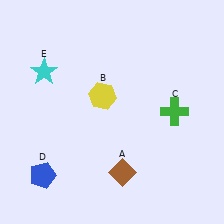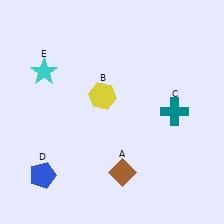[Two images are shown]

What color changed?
The cross (C) changed from green in Image 1 to teal in Image 2.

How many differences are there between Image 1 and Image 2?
There is 1 difference between the two images.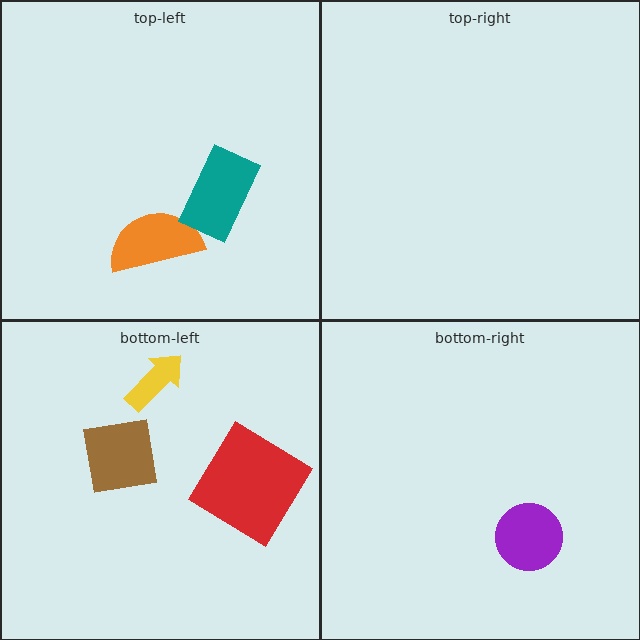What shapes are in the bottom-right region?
The purple circle.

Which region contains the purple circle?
The bottom-right region.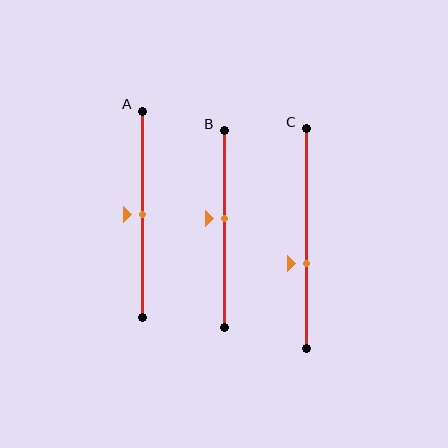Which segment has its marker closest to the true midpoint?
Segment A has its marker closest to the true midpoint.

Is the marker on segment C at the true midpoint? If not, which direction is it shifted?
No, the marker on segment C is shifted downward by about 11% of the segment length.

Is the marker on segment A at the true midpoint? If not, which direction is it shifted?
Yes, the marker on segment A is at the true midpoint.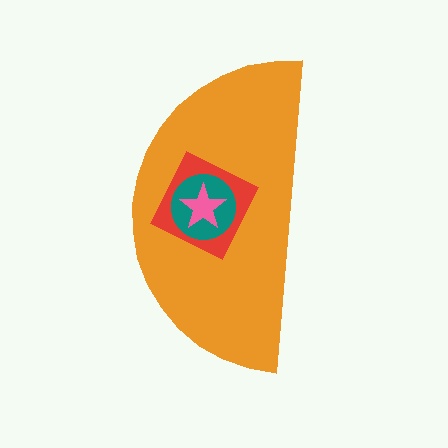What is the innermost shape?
The pink star.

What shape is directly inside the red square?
The teal circle.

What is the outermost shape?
The orange semicircle.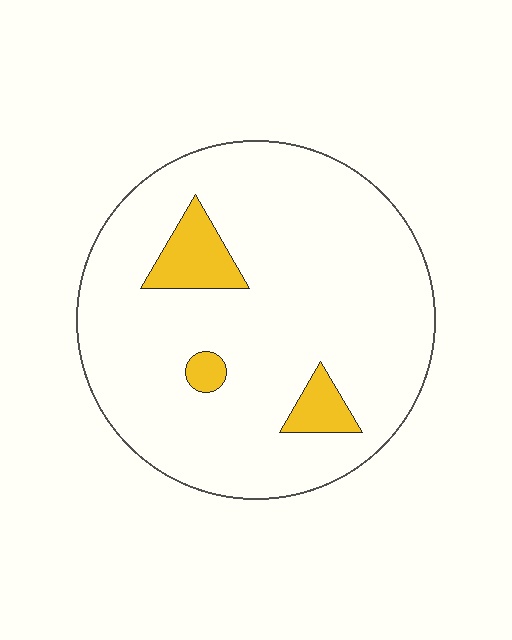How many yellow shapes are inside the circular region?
3.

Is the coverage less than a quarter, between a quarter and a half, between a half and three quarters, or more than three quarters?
Less than a quarter.